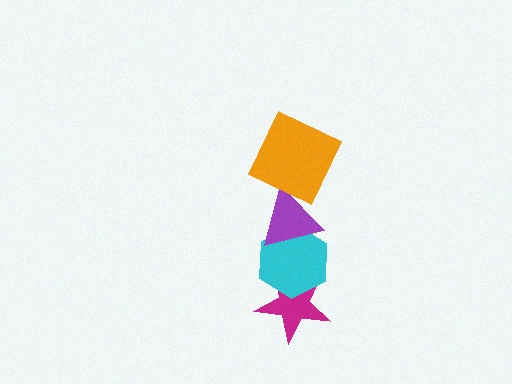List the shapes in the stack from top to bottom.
From top to bottom: the orange square, the purple triangle, the cyan hexagon, the magenta star.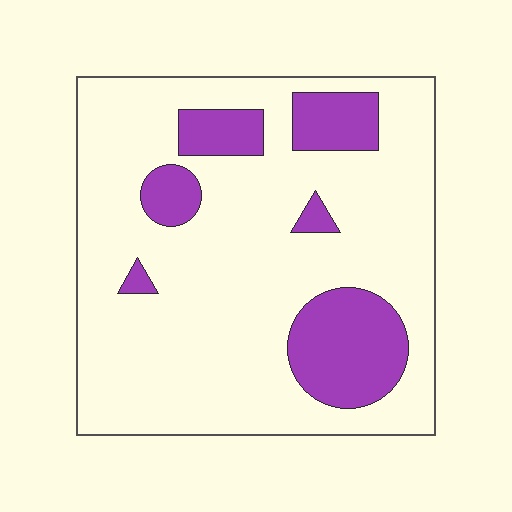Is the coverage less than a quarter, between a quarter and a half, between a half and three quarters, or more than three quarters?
Less than a quarter.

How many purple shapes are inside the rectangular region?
6.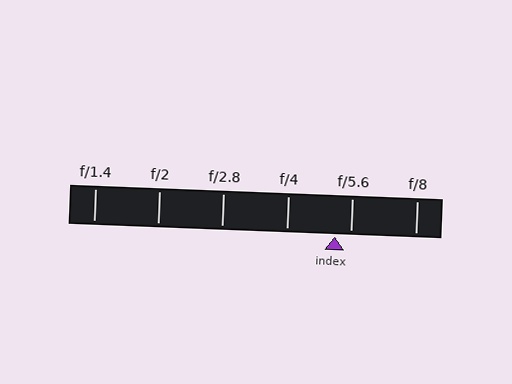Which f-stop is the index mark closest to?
The index mark is closest to f/5.6.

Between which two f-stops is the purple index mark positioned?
The index mark is between f/4 and f/5.6.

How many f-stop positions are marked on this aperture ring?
There are 6 f-stop positions marked.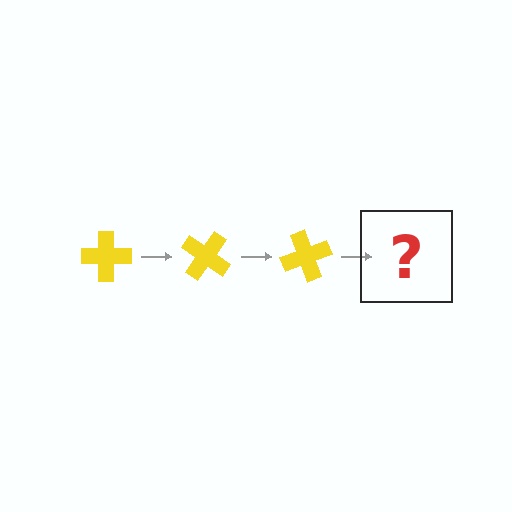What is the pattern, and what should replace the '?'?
The pattern is that the cross rotates 35 degrees each step. The '?' should be a yellow cross rotated 105 degrees.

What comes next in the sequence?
The next element should be a yellow cross rotated 105 degrees.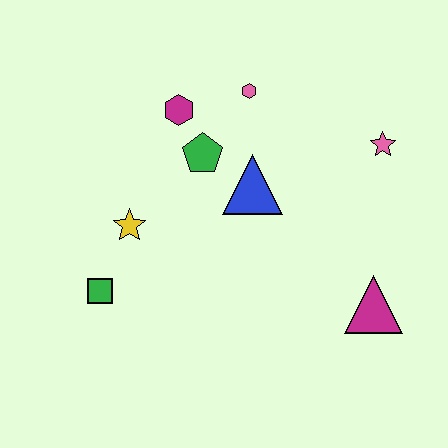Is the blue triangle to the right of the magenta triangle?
No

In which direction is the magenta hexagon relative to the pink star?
The magenta hexagon is to the left of the pink star.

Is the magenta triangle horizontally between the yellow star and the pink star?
Yes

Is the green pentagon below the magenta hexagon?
Yes